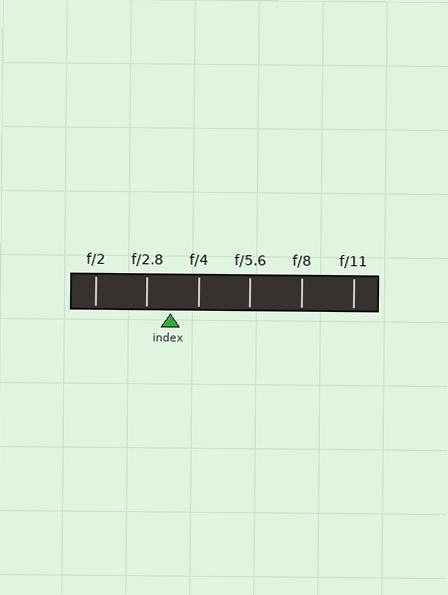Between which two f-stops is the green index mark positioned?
The index mark is between f/2.8 and f/4.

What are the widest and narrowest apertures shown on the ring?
The widest aperture shown is f/2 and the narrowest is f/11.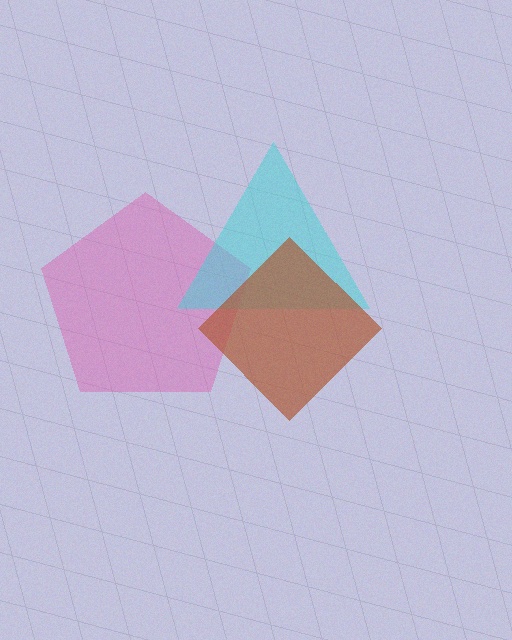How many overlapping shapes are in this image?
There are 3 overlapping shapes in the image.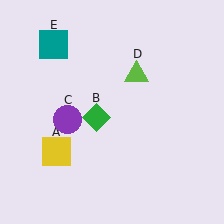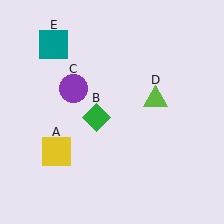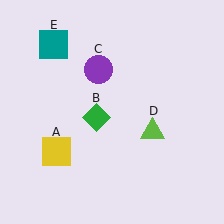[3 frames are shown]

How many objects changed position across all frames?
2 objects changed position: purple circle (object C), lime triangle (object D).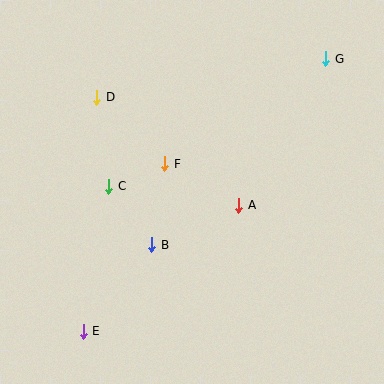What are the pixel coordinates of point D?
Point D is at (97, 97).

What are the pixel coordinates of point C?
Point C is at (109, 186).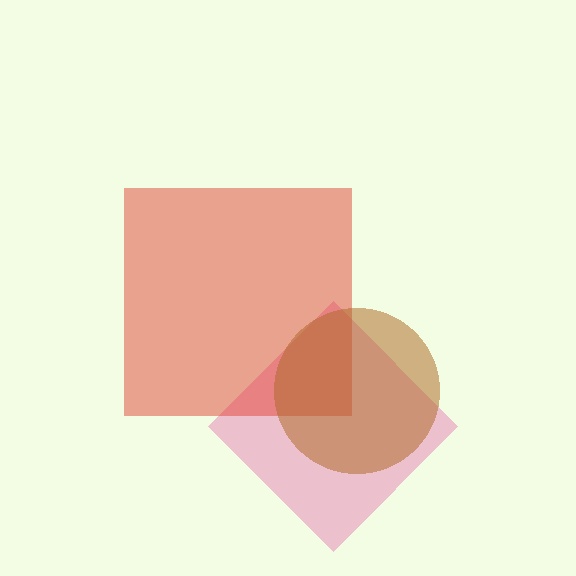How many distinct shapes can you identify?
There are 3 distinct shapes: a pink diamond, a red square, a brown circle.